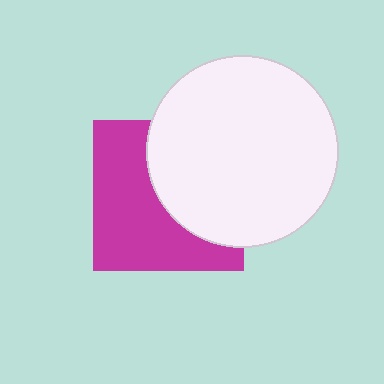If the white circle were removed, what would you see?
You would see the complete magenta square.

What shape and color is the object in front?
The object in front is a white circle.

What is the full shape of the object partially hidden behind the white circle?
The partially hidden object is a magenta square.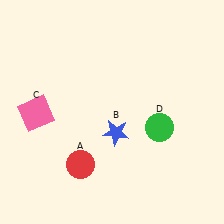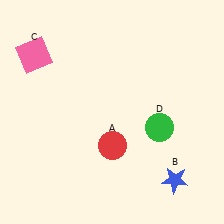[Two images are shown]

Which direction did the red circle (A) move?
The red circle (A) moved right.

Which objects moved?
The objects that moved are: the red circle (A), the blue star (B), the pink square (C).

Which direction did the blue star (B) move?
The blue star (B) moved right.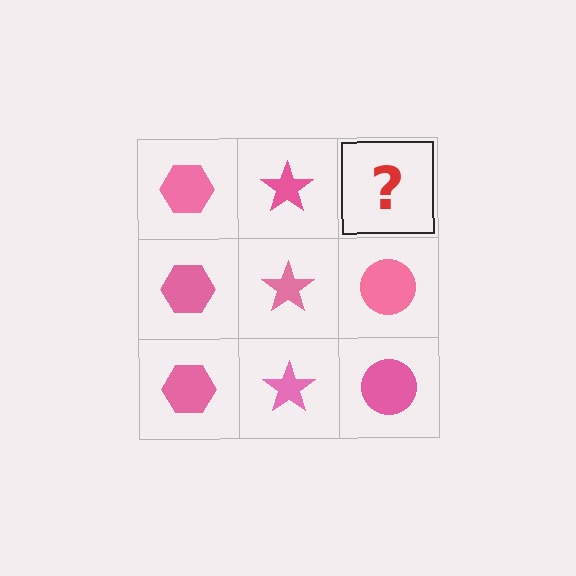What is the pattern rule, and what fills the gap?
The rule is that each column has a consistent shape. The gap should be filled with a pink circle.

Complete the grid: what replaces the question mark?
The question mark should be replaced with a pink circle.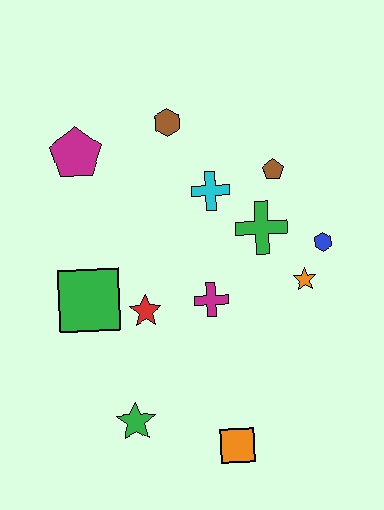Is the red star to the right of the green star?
Yes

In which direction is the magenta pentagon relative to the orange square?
The magenta pentagon is above the orange square.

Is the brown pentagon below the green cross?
No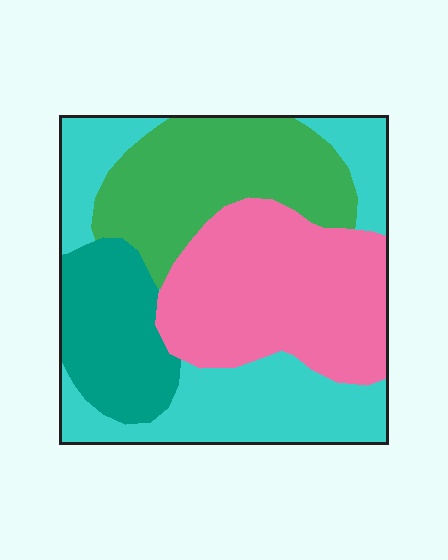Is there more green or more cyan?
Cyan.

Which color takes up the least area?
Teal, at roughly 15%.